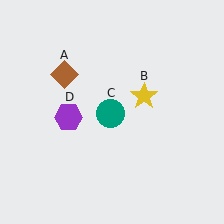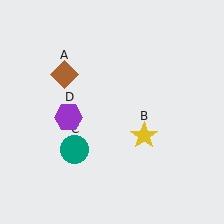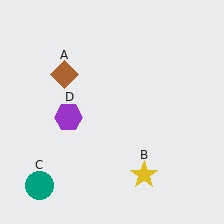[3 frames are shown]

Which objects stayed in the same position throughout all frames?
Brown diamond (object A) and purple hexagon (object D) remained stationary.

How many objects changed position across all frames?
2 objects changed position: yellow star (object B), teal circle (object C).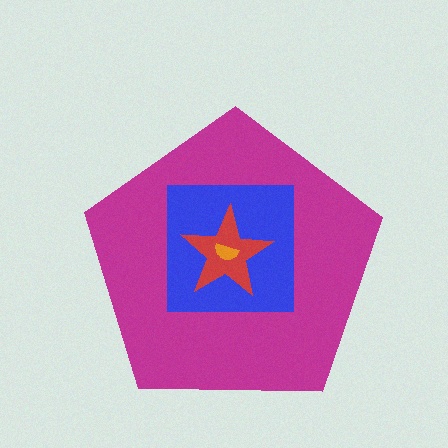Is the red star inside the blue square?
Yes.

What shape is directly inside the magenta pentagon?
The blue square.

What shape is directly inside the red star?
The orange semicircle.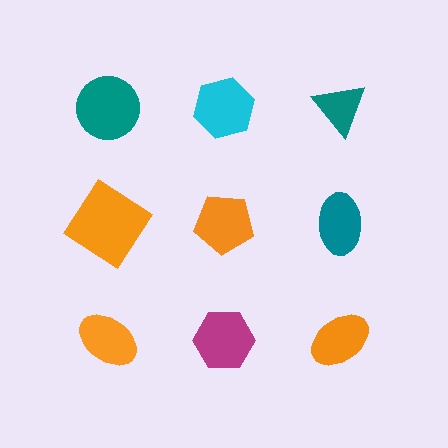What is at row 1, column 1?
A teal circle.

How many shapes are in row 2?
3 shapes.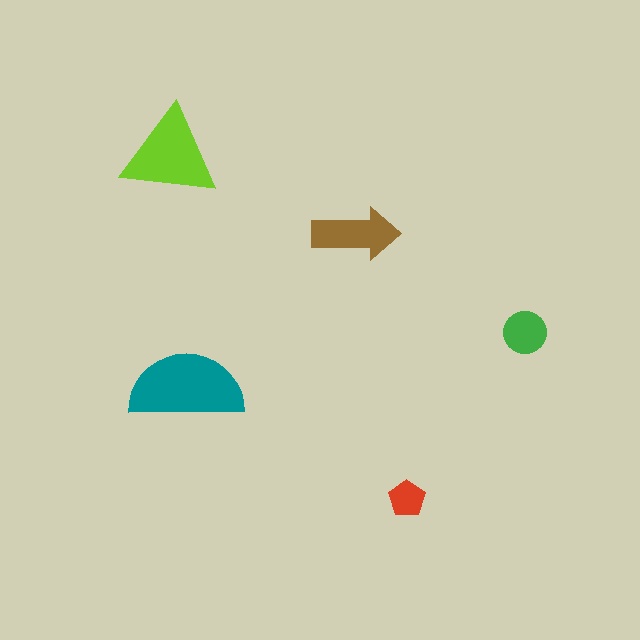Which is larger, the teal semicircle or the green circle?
The teal semicircle.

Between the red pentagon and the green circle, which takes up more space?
The green circle.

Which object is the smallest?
The red pentagon.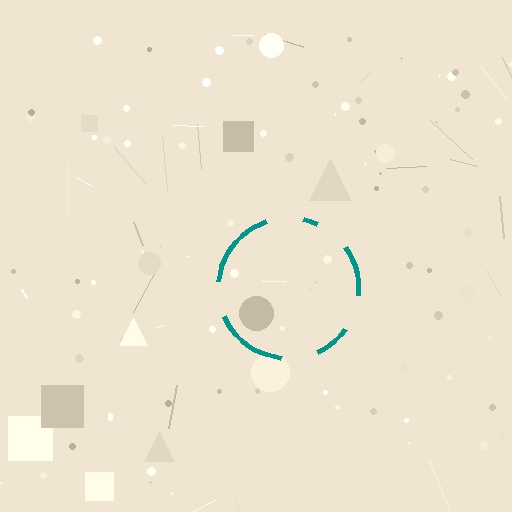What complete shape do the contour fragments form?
The contour fragments form a circle.